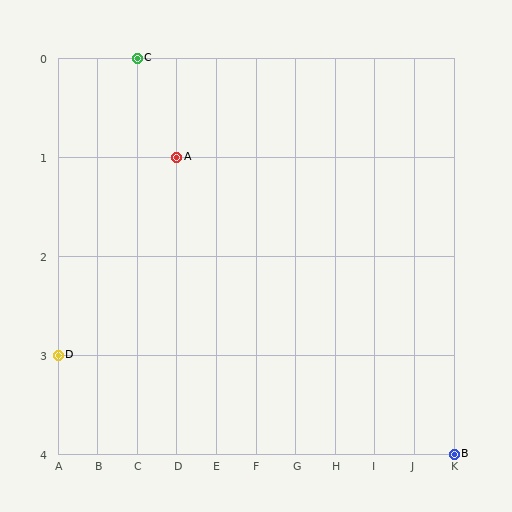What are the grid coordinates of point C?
Point C is at grid coordinates (C, 0).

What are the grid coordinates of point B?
Point B is at grid coordinates (K, 4).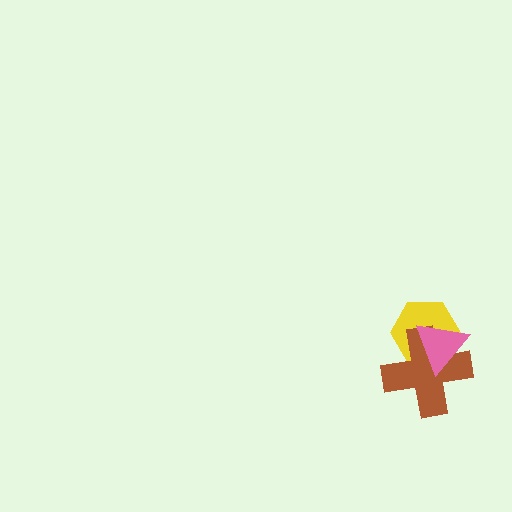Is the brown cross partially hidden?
Yes, it is partially covered by another shape.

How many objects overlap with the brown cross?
2 objects overlap with the brown cross.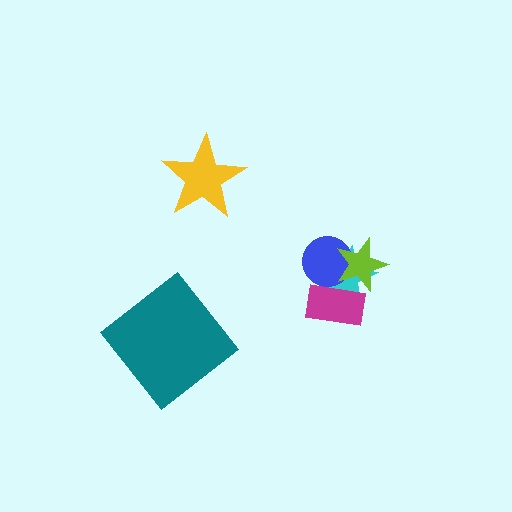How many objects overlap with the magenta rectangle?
3 objects overlap with the magenta rectangle.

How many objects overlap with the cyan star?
3 objects overlap with the cyan star.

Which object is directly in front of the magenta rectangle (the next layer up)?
The blue circle is directly in front of the magenta rectangle.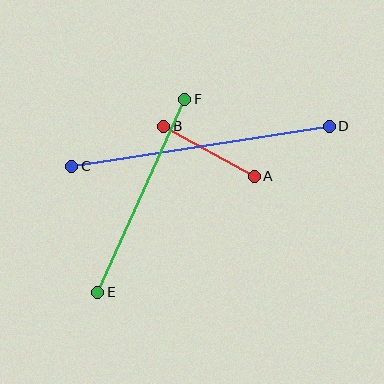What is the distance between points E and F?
The distance is approximately 212 pixels.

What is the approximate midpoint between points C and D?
The midpoint is at approximately (200, 146) pixels.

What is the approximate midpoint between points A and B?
The midpoint is at approximately (209, 151) pixels.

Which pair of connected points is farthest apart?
Points C and D are farthest apart.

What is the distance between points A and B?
The distance is approximately 104 pixels.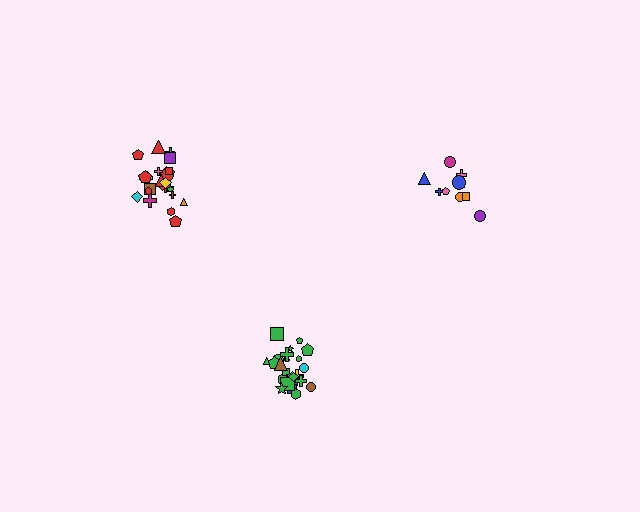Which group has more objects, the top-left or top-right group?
The top-left group.